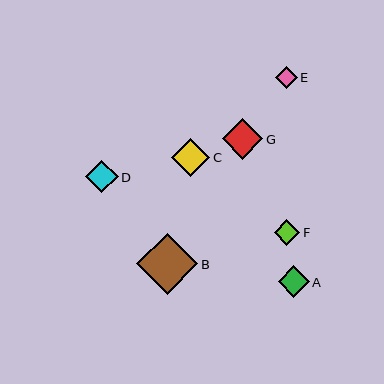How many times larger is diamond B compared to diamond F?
Diamond B is approximately 2.4 times the size of diamond F.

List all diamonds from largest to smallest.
From largest to smallest: B, G, C, D, A, F, E.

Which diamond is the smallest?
Diamond E is the smallest with a size of approximately 21 pixels.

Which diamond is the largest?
Diamond B is the largest with a size of approximately 61 pixels.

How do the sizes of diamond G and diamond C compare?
Diamond G and diamond C are approximately the same size.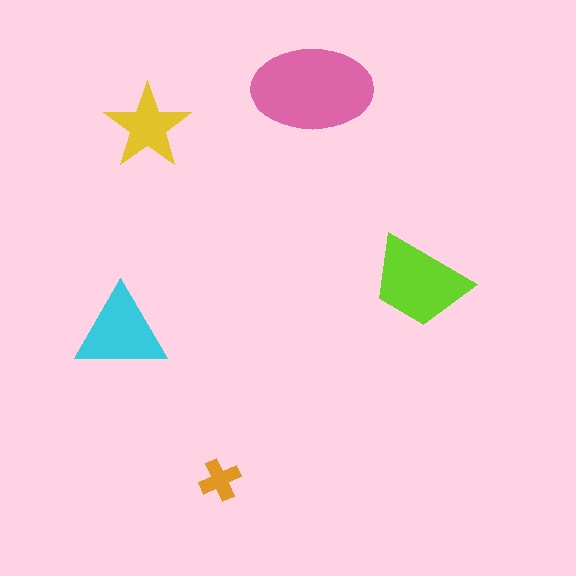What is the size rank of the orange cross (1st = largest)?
5th.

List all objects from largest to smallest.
The pink ellipse, the lime trapezoid, the cyan triangle, the yellow star, the orange cross.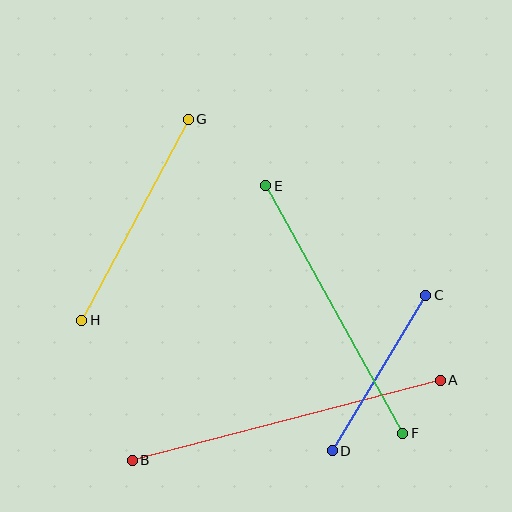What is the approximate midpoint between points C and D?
The midpoint is at approximately (379, 373) pixels.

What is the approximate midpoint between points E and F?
The midpoint is at approximately (334, 310) pixels.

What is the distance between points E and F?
The distance is approximately 283 pixels.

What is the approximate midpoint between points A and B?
The midpoint is at approximately (286, 420) pixels.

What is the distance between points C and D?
The distance is approximately 182 pixels.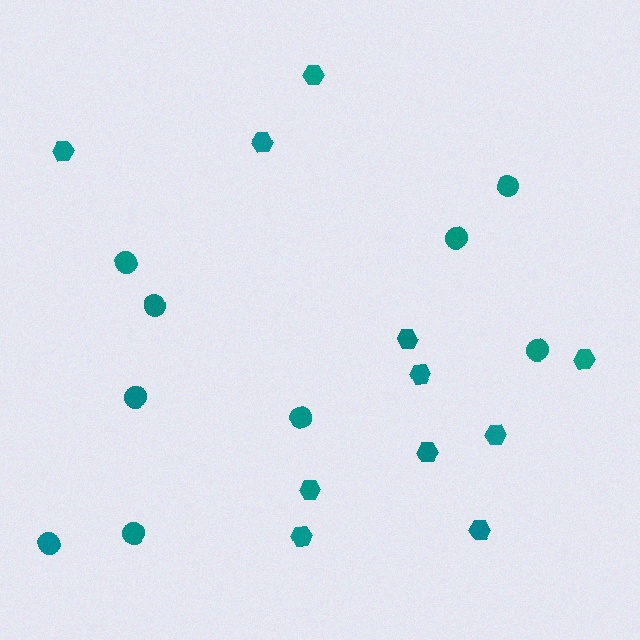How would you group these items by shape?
There are 2 groups: one group of circles (9) and one group of hexagons (11).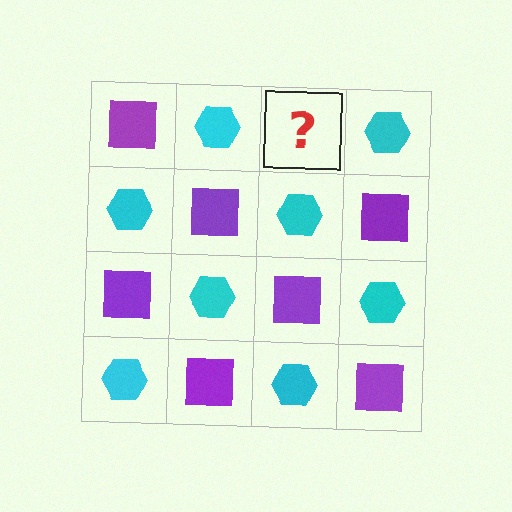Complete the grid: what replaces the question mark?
The question mark should be replaced with a purple square.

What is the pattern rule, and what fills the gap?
The rule is that it alternates purple square and cyan hexagon in a checkerboard pattern. The gap should be filled with a purple square.